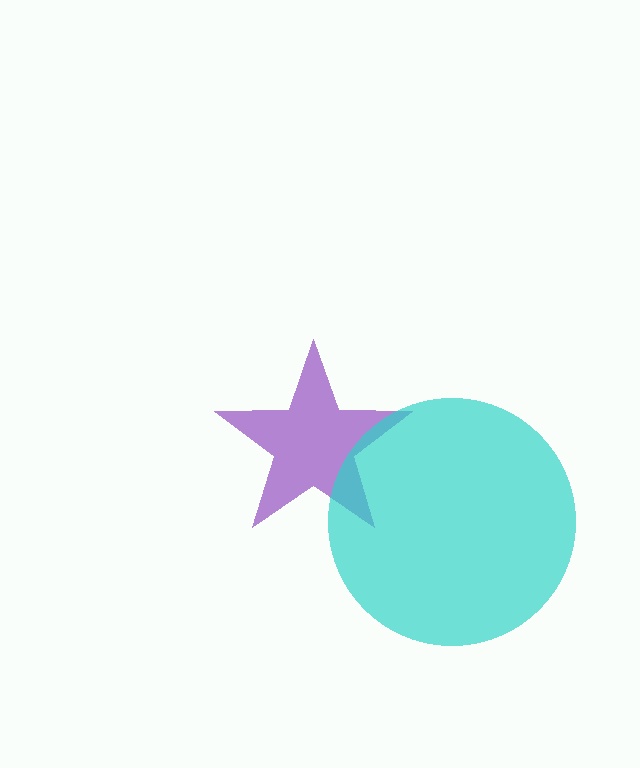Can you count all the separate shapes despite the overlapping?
Yes, there are 2 separate shapes.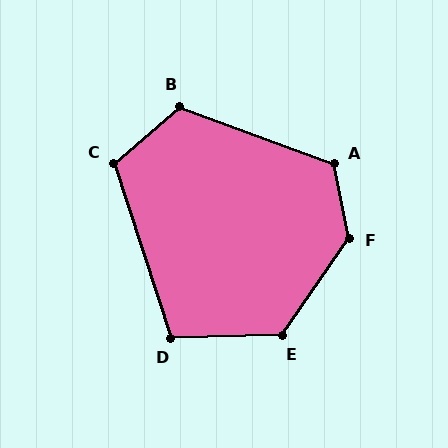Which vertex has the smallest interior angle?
D, at approximately 107 degrees.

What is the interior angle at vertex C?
Approximately 113 degrees (obtuse).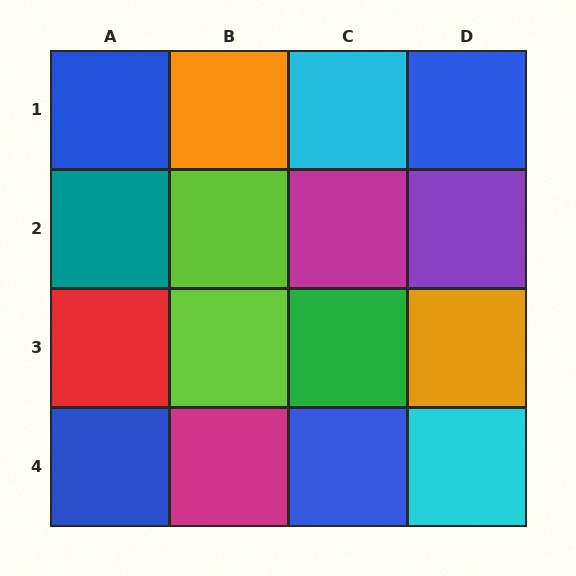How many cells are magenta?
2 cells are magenta.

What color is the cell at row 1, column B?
Orange.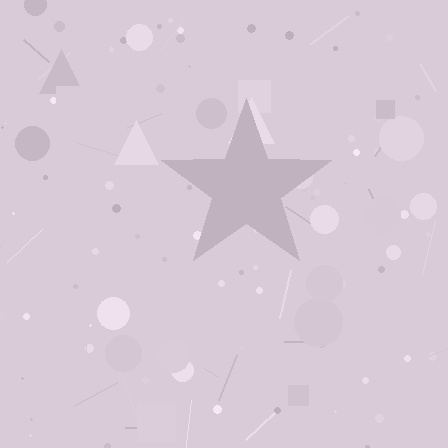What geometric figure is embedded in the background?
A star is embedded in the background.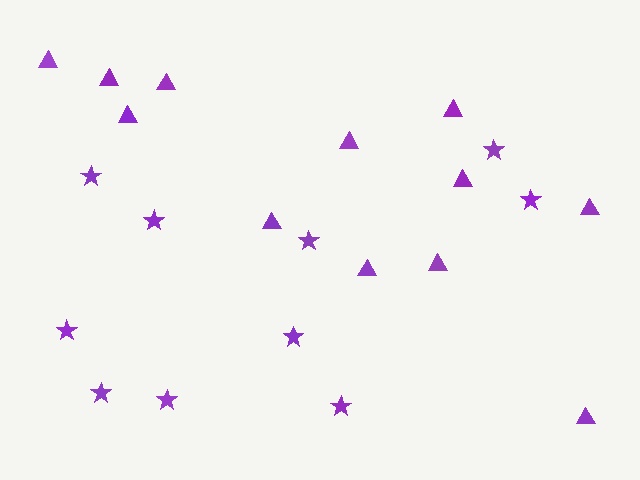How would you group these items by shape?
There are 2 groups: one group of stars (10) and one group of triangles (12).